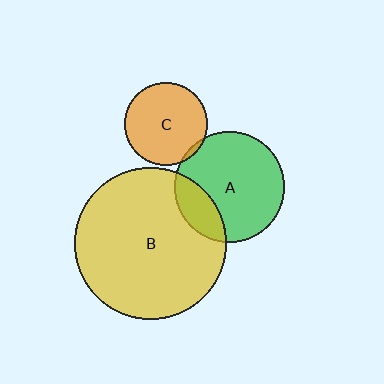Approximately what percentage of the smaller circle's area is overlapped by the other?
Approximately 5%.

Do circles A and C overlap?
Yes.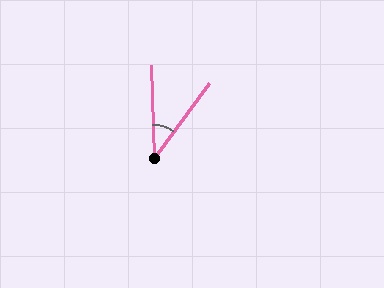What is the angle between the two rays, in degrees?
Approximately 38 degrees.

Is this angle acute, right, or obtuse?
It is acute.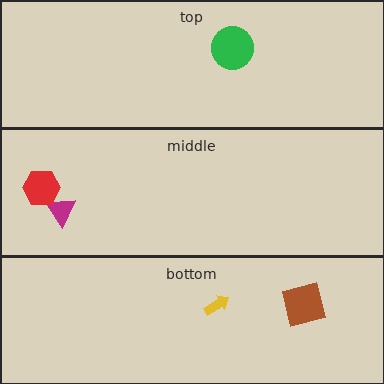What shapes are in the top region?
The green circle.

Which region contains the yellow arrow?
The bottom region.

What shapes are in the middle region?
The magenta triangle, the red hexagon.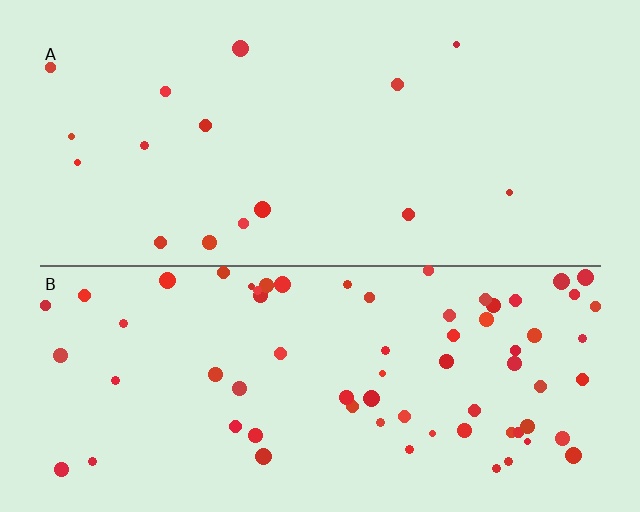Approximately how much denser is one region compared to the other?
Approximately 4.3× — region B over region A.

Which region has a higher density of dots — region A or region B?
B (the bottom).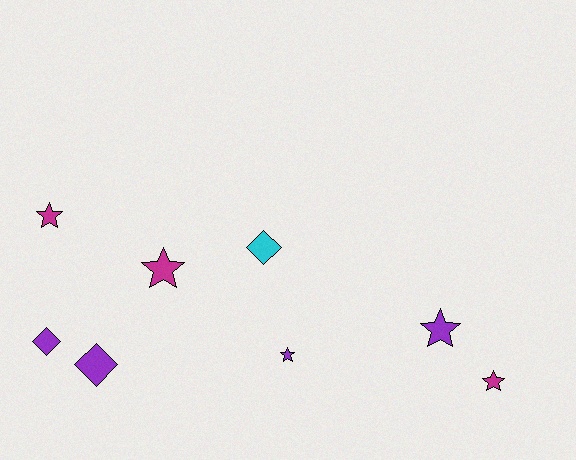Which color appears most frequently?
Purple, with 4 objects.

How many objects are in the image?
There are 8 objects.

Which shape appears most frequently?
Star, with 5 objects.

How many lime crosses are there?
There are no lime crosses.